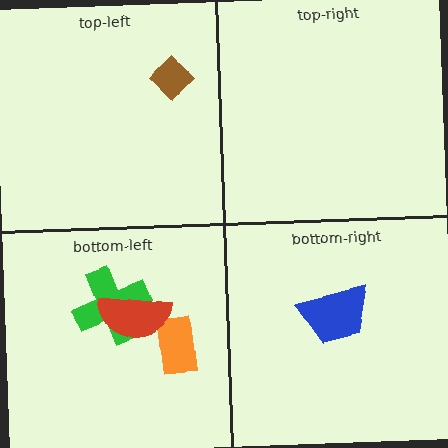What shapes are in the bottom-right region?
The blue trapezoid.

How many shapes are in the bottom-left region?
3.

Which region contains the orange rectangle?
The bottom-left region.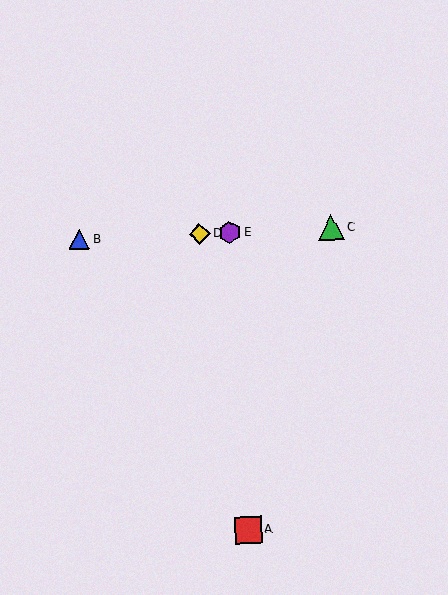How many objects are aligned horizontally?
4 objects (B, C, D, E) are aligned horizontally.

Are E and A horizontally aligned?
No, E is at y≈232 and A is at y≈530.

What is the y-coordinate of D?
Object D is at y≈234.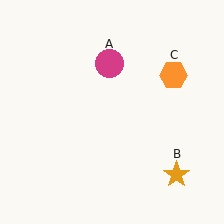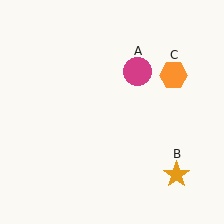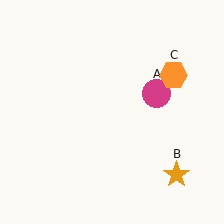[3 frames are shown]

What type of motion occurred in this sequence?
The magenta circle (object A) rotated clockwise around the center of the scene.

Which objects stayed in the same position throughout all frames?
Orange star (object B) and orange hexagon (object C) remained stationary.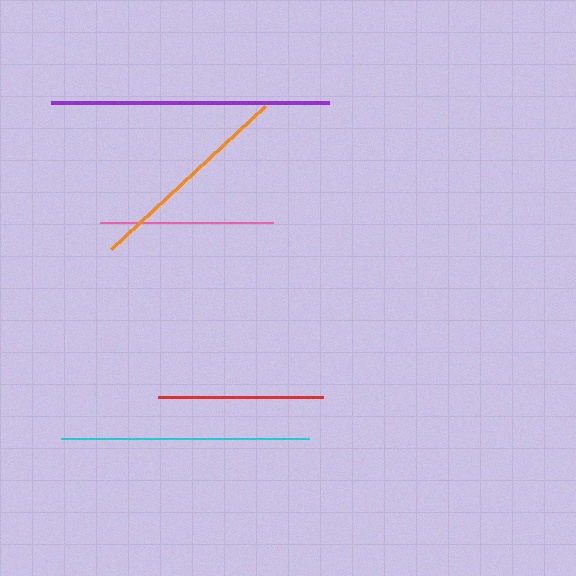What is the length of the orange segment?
The orange segment is approximately 211 pixels long.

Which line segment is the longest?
The purple line is the longest at approximately 277 pixels.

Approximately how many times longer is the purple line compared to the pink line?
The purple line is approximately 1.6 times the length of the pink line.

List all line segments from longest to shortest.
From longest to shortest: purple, cyan, orange, pink, red.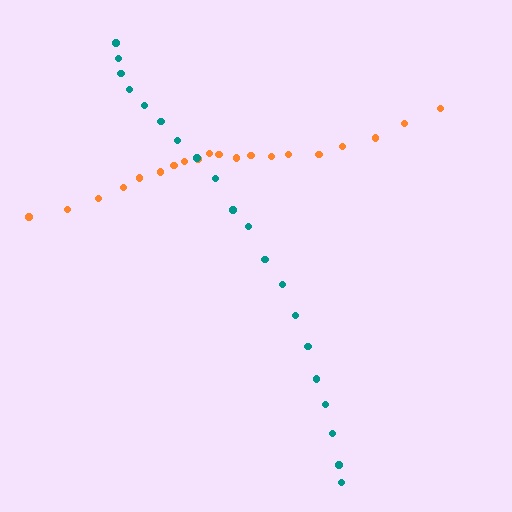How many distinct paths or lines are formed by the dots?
There are 2 distinct paths.